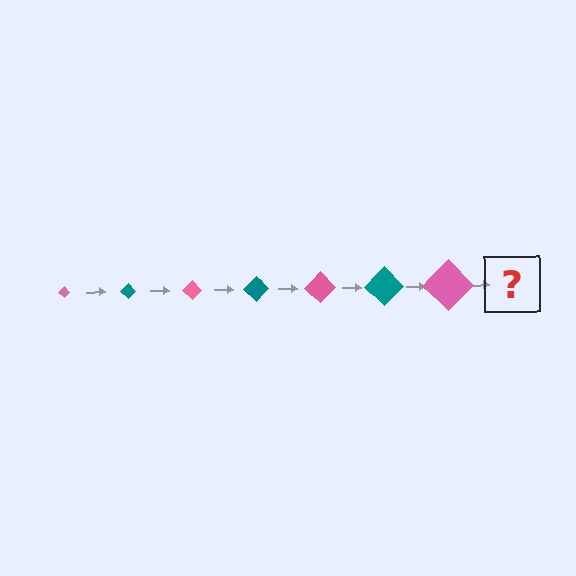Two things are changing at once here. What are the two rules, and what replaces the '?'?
The two rules are that the diamond grows larger each step and the color cycles through pink and teal. The '?' should be a teal diamond, larger than the previous one.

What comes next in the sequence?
The next element should be a teal diamond, larger than the previous one.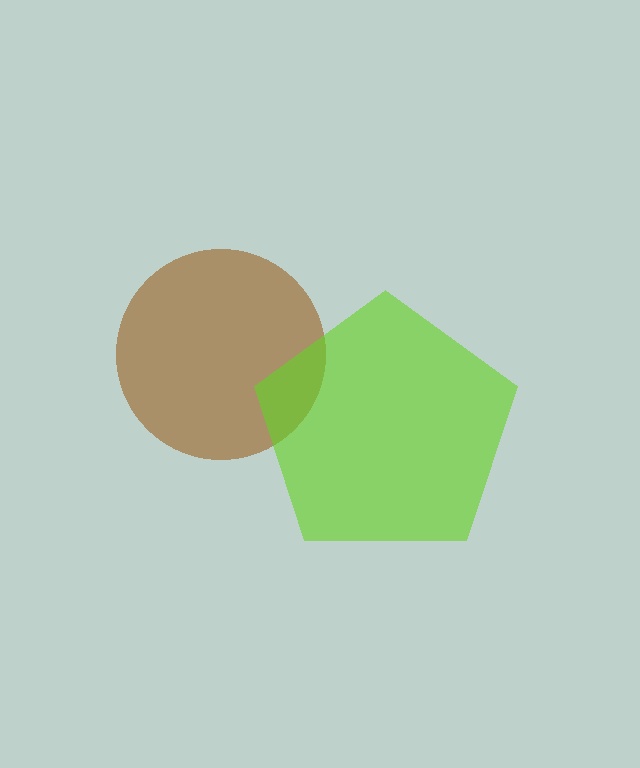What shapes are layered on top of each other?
The layered shapes are: a brown circle, a lime pentagon.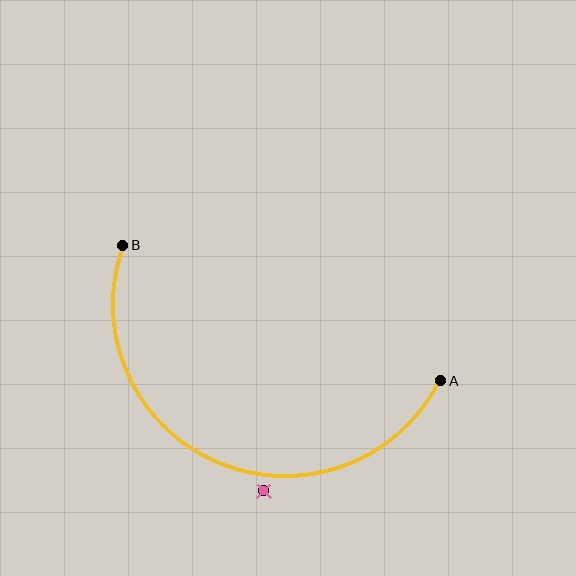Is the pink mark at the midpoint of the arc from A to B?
No — the pink mark does not lie on the arc at all. It sits slightly outside the curve.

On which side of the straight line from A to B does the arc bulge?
The arc bulges below the straight line connecting A and B.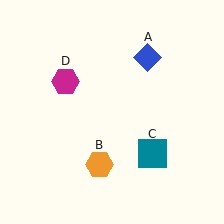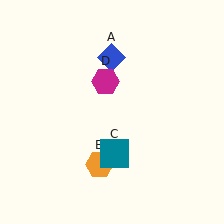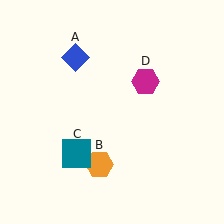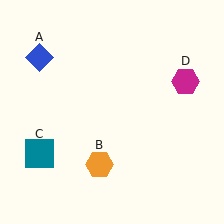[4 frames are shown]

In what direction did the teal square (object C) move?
The teal square (object C) moved left.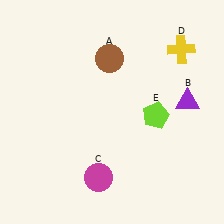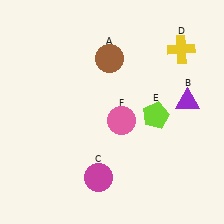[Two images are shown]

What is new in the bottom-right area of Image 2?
A pink circle (F) was added in the bottom-right area of Image 2.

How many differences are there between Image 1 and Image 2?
There is 1 difference between the two images.